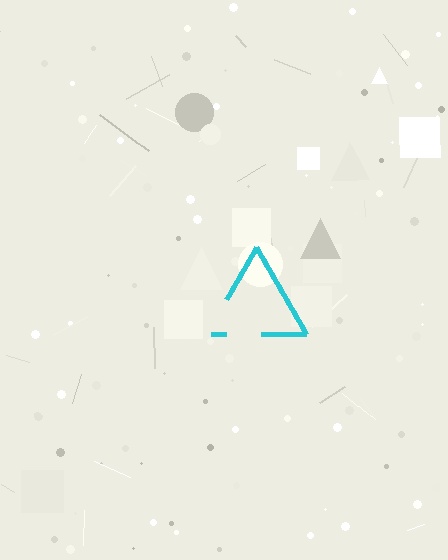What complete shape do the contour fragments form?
The contour fragments form a triangle.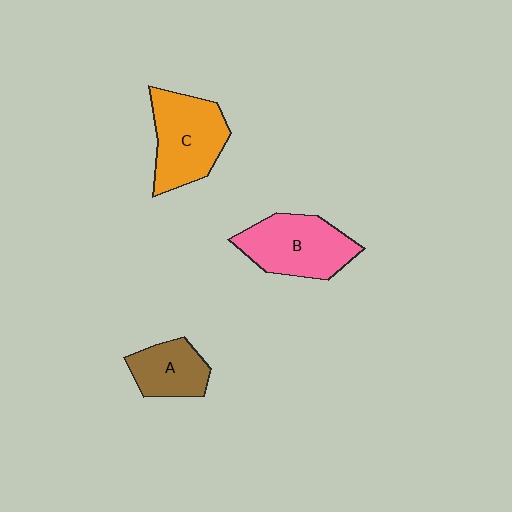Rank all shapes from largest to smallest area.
From largest to smallest: C (orange), B (pink), A (brown).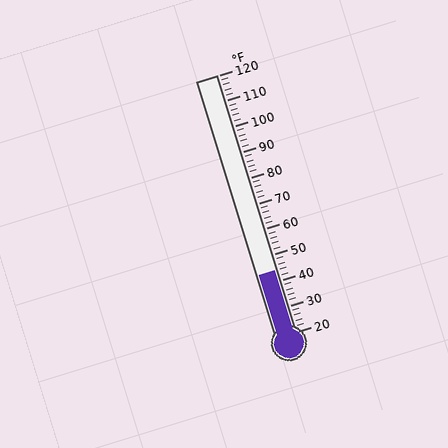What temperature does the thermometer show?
The thermometer shows approximately 44°F.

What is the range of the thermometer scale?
The thermometer scale ranges from 20°F to 120°F.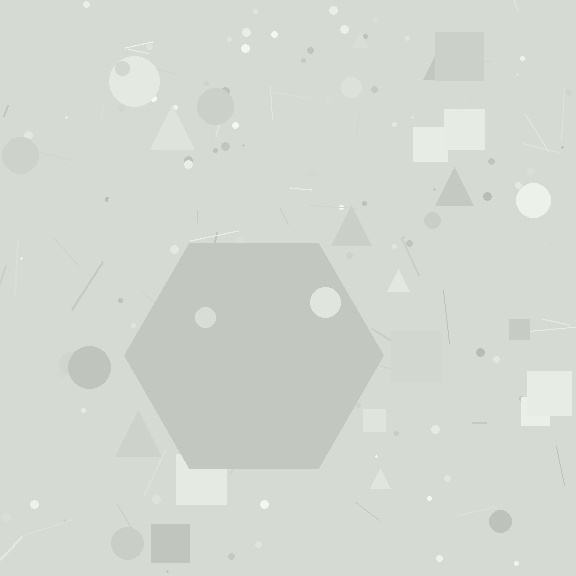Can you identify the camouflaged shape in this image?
The camouflaged shape is a hexagon.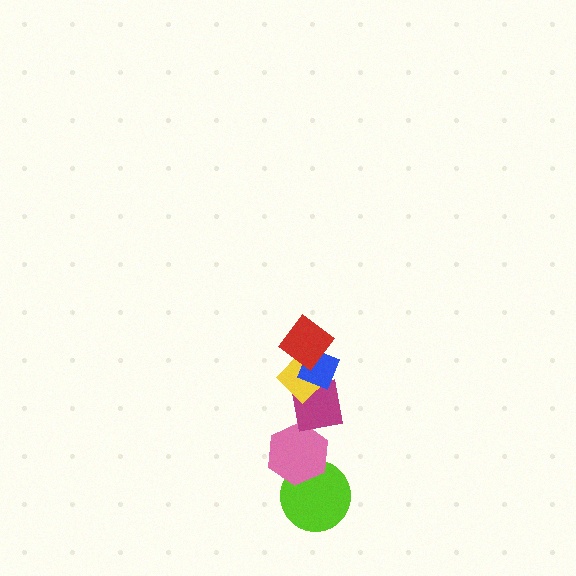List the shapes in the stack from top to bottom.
From top to bottom: the red diamond, the blue diamond, the yellow diamond, the magenta square, the pink hexagon, the lime circle.